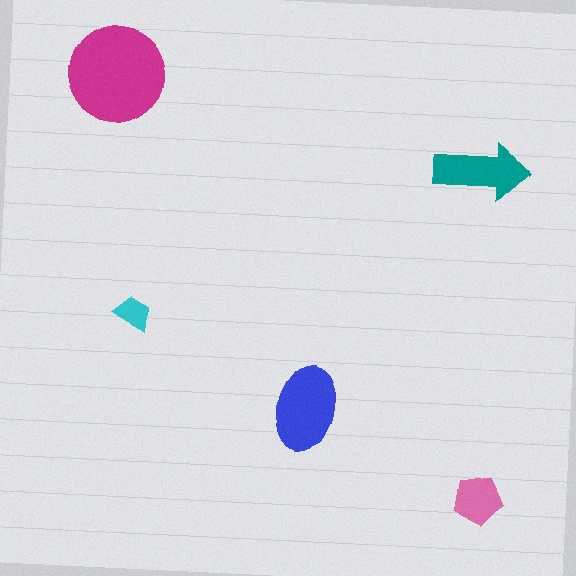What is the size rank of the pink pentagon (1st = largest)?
4th.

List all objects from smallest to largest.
The cyan trapezoid, the pink pentagon, the teal arrow, the blue ellipse, the magenta circle.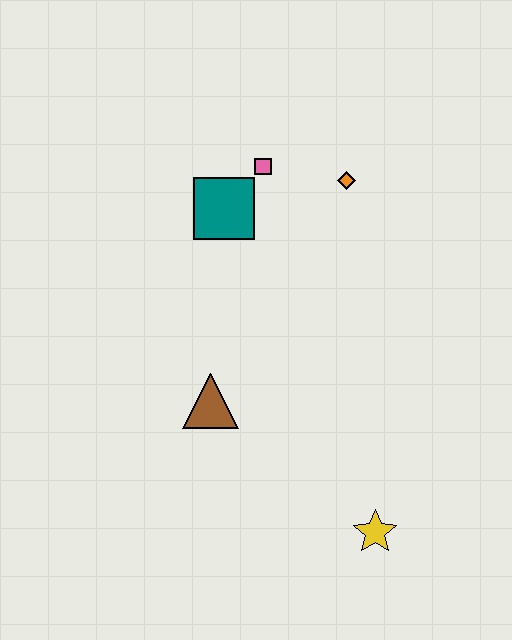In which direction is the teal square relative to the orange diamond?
The teal square is to the left of the orange diamond.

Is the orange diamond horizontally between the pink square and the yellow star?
Yes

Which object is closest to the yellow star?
The brown triangle is closest to the yellow star.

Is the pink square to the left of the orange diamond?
Yes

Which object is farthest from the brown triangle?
The orange diamond is farthest from the brown triangle.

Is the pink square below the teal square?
No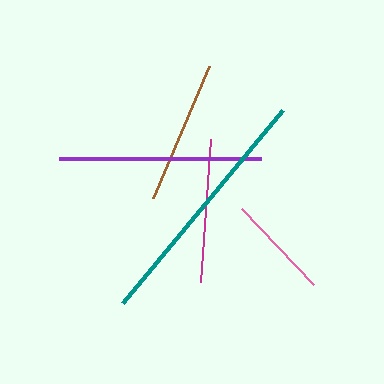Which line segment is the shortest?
The pink line is the shortest at approximately 104 pixels.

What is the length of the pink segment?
The pink segment is approximately 104 pixels long.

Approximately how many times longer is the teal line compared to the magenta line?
The teal line is approximately 1.7 times the length of the magenta line.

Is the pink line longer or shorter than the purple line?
The purple line is longer than the pink line.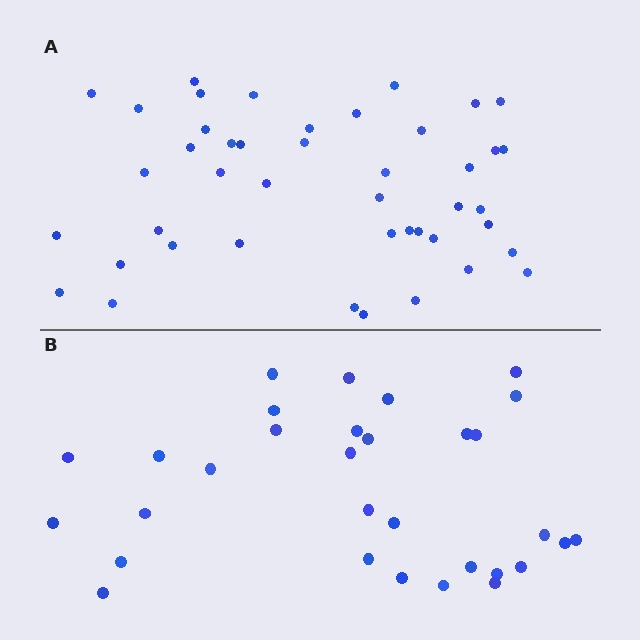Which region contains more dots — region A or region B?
Region A (the top region) has more dots.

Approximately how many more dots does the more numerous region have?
Region A has approximately 15 more dots than region B.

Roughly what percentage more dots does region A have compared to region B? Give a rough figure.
About 40% more.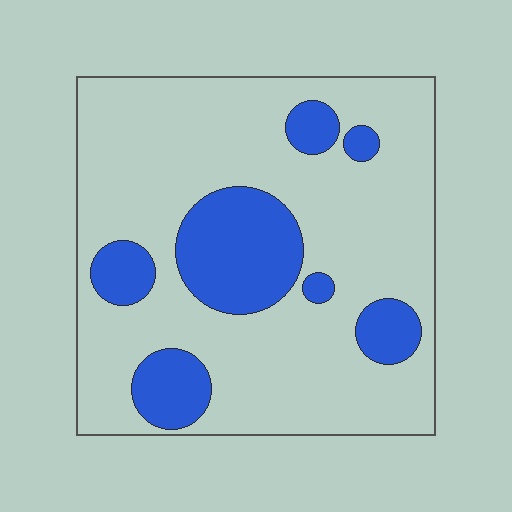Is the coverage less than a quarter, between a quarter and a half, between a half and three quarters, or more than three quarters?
Less than a quarter.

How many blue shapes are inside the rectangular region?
7.